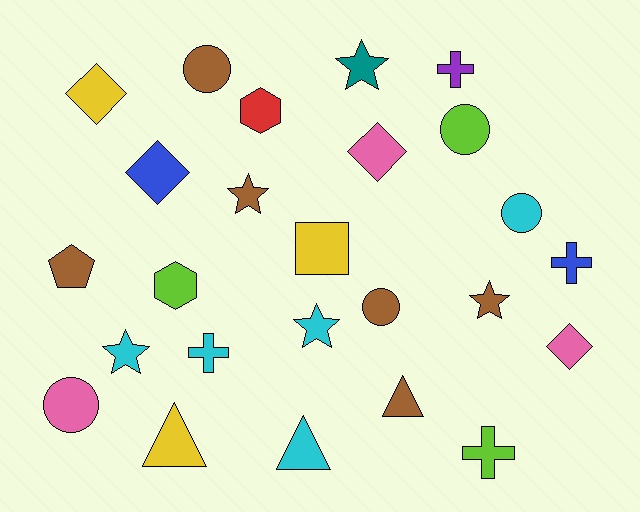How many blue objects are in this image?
There are 2 blue objects.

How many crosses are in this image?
There are 4 crosses.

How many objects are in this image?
There are 25 objects.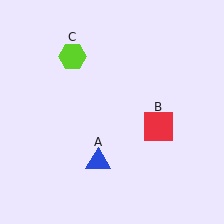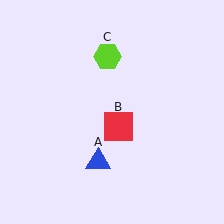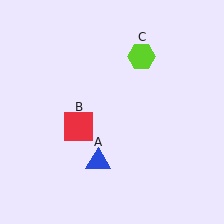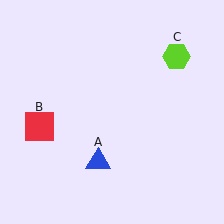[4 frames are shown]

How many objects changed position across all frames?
2 objects changed position: red square (object B), lime hexagon (object C).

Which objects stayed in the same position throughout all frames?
Blue triangle (object A) remained stationary.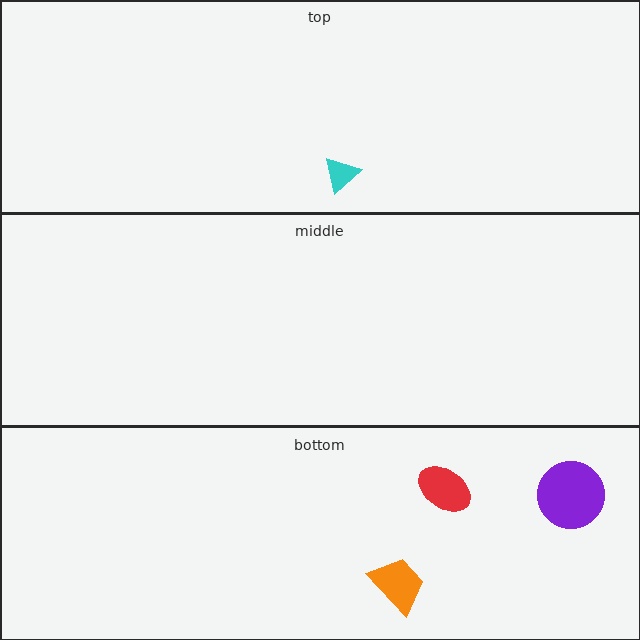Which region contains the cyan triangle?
The top region.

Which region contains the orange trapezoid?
The bottom region.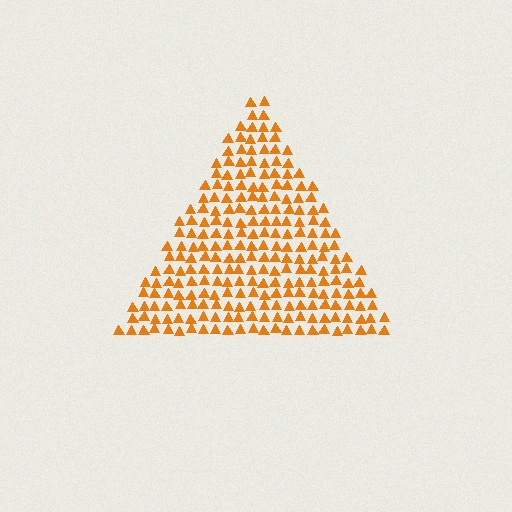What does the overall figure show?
The overall figure shows a triangle.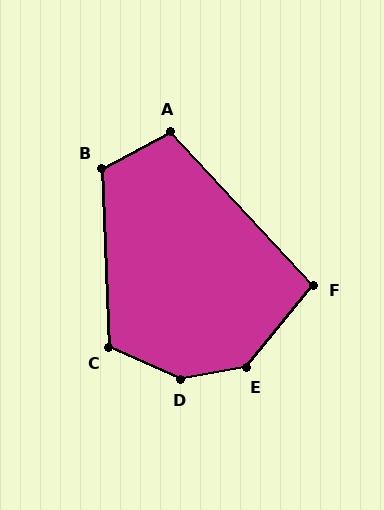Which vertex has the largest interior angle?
D, at approximately 146 degrees.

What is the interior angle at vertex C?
Approximately 116 degrees (obtuse).